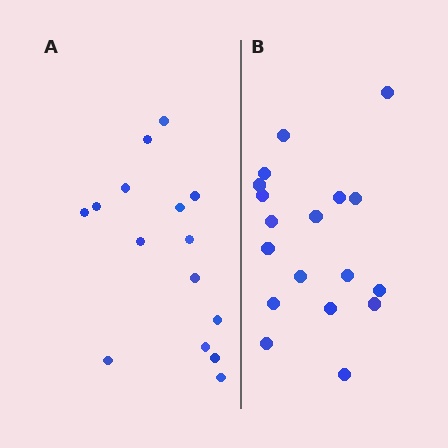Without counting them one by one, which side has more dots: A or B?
Region B (the right region) has more dots.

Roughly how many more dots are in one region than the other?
Region B has just a few more — roughly 2 or 3 more dots than region A.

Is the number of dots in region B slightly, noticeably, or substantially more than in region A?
Region B has only slightly more — the two regions are fairly close. The ratio is roughly 1.2 to 1.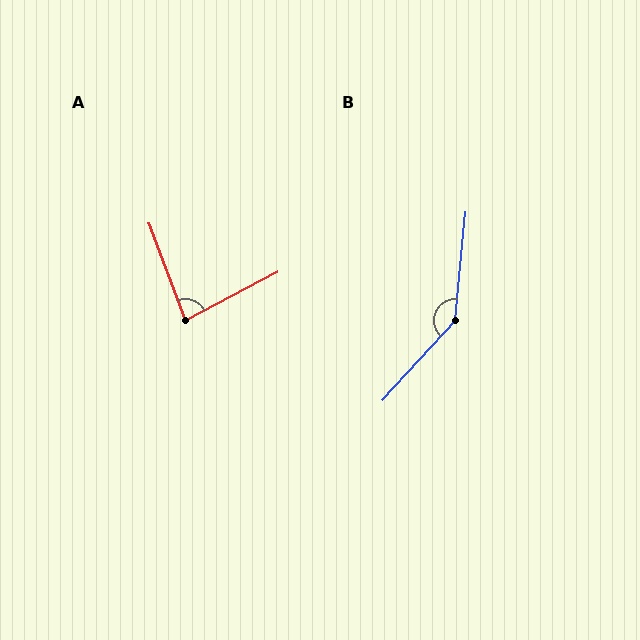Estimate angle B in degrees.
Approximately 143 degrees.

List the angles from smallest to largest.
A (83°), B (143°).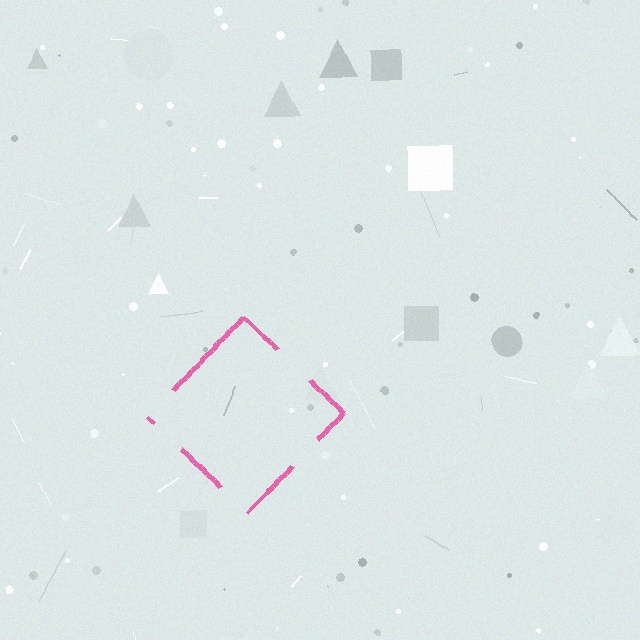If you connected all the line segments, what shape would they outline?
They would outline a diamond.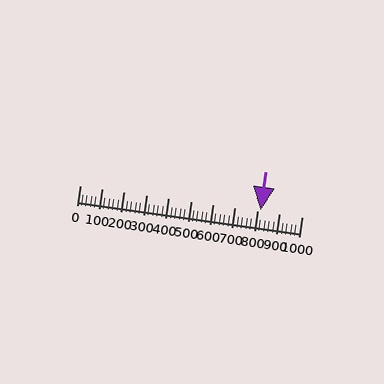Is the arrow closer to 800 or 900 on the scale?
The arrow is closer to 800.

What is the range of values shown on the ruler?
The ruler shows values from 0 to 1000.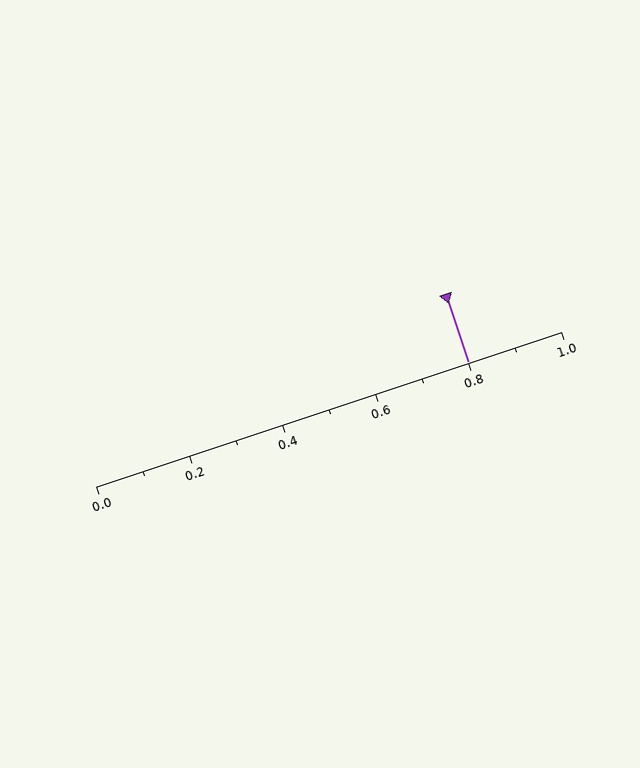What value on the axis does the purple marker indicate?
The marker indicates approximately 0.8.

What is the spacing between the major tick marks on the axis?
The major ticks are spaced 0.2 apart.